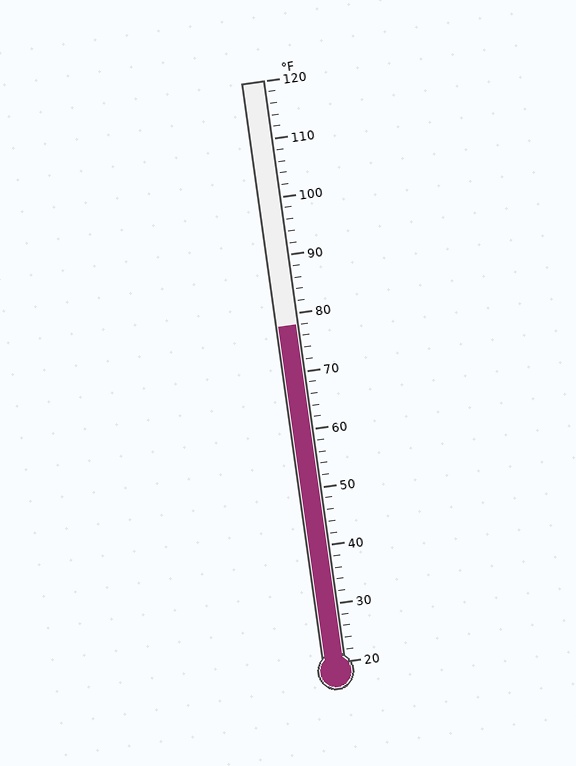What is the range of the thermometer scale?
The thermometer scale ranges from 20°F to 120°F.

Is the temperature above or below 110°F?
The temperature is below 110°F.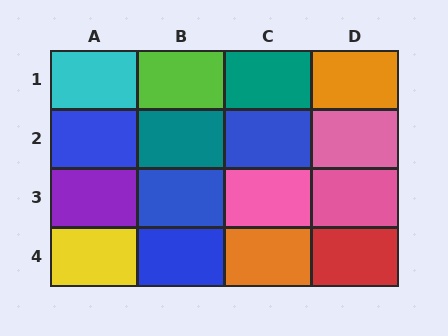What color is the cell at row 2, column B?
Teal.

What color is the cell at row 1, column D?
Orange.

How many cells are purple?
1 cell is purple.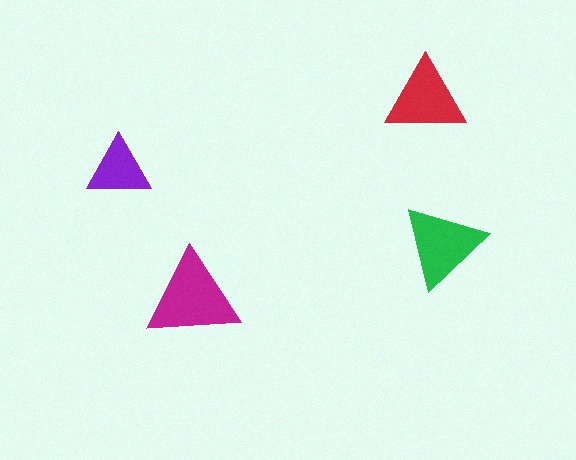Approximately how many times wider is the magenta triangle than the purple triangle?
About 1.5 times wider.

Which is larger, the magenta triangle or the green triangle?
The magenta one.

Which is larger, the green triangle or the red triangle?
The green one.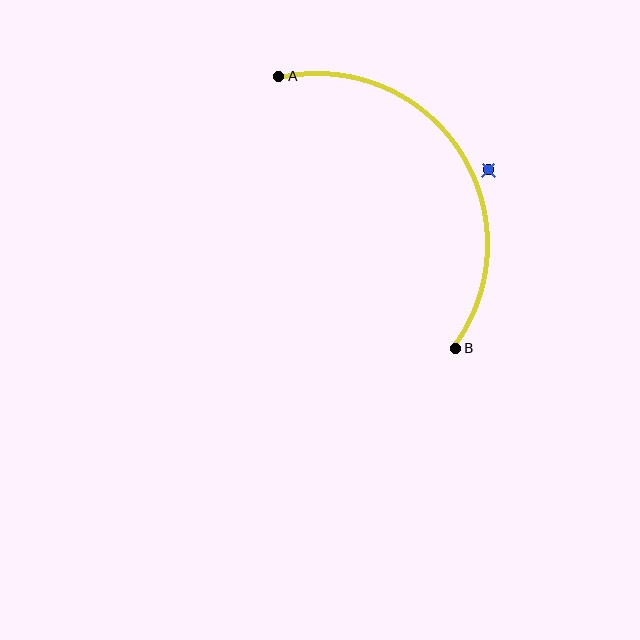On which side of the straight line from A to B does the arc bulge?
The arc bulges to the right of the straight line connecting A and B.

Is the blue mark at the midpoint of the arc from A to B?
No — the blue mark does not lie on the arc at all. It sits slightly outside the curve.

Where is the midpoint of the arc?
The arc midpoint is the point on the curve farthest from the straight line joining A and B. It sits to the right of that line.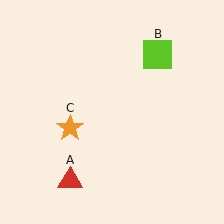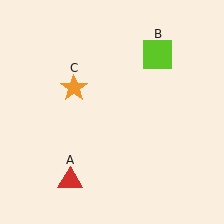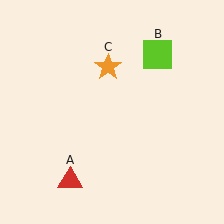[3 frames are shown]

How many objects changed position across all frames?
1 object changed position: orange star (object C).